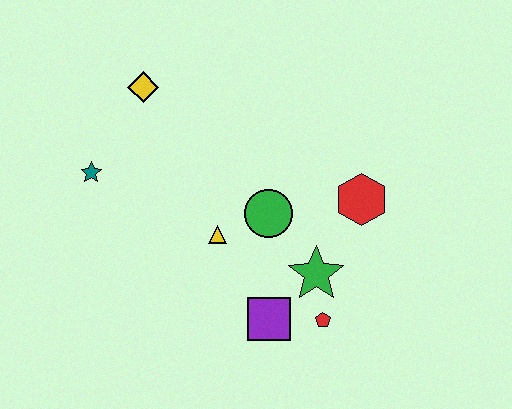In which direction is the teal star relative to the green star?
The teal star is to the left of the green star.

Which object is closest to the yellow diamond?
The teal star is closest to the yellow diamond.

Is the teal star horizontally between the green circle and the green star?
No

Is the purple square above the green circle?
No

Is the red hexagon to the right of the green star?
Yes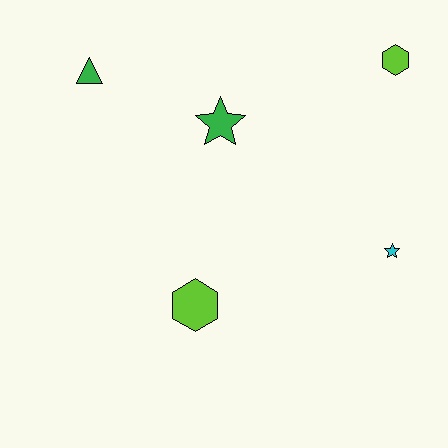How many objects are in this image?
There are 5 objects.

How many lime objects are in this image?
There are 2 lime objects.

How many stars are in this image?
There are 2 stars.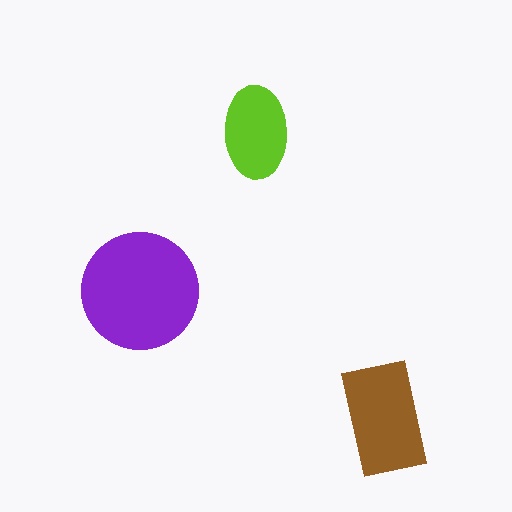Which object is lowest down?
The brown rectangle is bottommost.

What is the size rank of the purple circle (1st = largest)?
1st.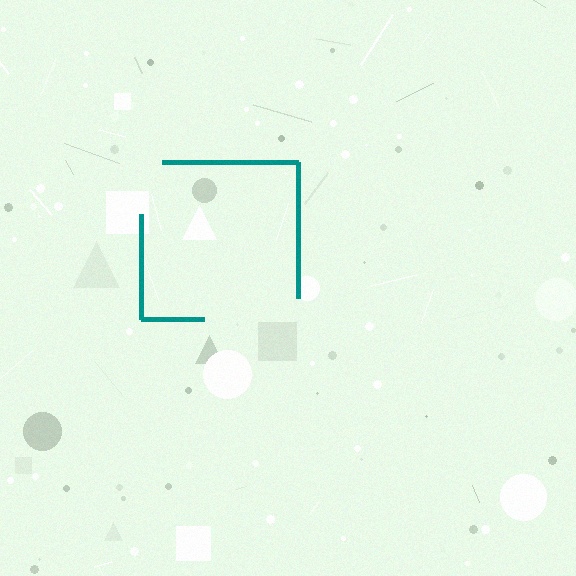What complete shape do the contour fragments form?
The contour fragments form a square.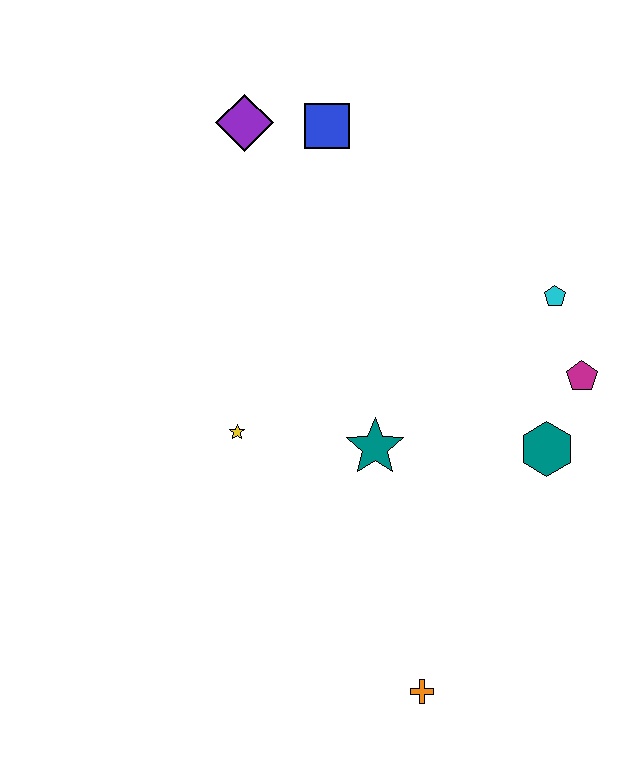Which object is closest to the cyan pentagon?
The magenta pentagon is closest to the cyan pentagon.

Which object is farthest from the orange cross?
The purple diamond is farthest from the orange cross.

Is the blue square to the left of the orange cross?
Yes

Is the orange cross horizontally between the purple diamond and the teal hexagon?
Yes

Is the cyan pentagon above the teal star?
Yes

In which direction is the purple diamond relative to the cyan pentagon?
The purple diamond is to the left of the cyan pentagon.